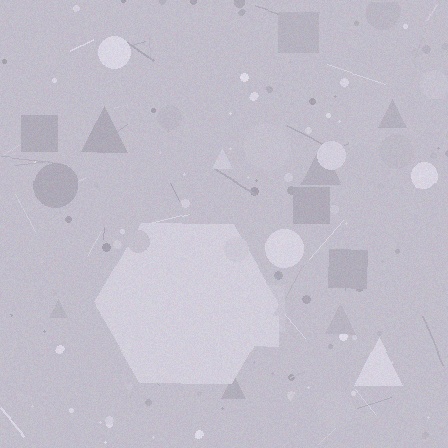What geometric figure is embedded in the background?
A hexagon is embedded in the background.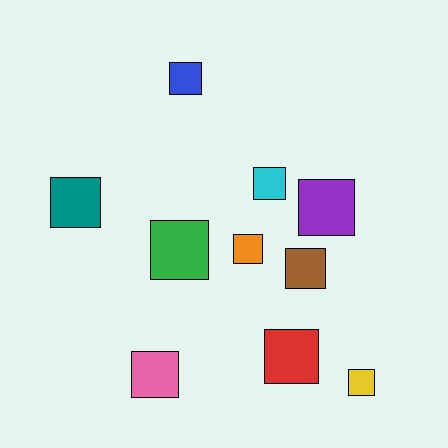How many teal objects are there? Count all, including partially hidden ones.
There is 1 teal object.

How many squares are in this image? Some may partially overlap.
There are 10 squares.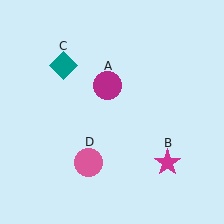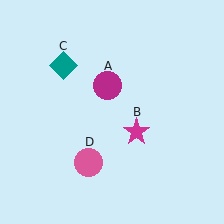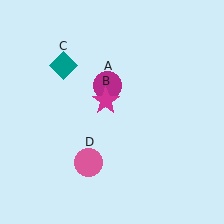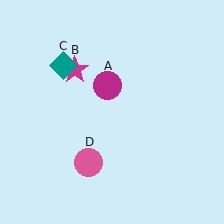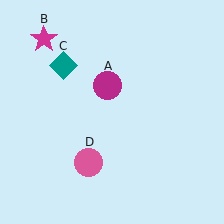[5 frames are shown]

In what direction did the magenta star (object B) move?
The magenta star (object B) moved up and to the left.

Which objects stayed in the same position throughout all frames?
Magenta circle (object A) and teal diamond (object C) and pink circle (object D) remained stationary.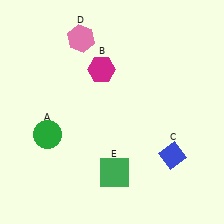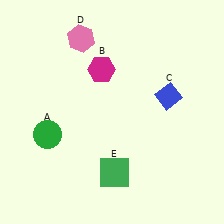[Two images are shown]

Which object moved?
The blue diamond (C) moved up.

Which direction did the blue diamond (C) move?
The blue diamond (C) moved up.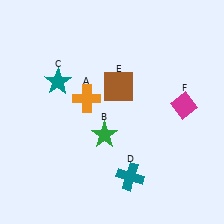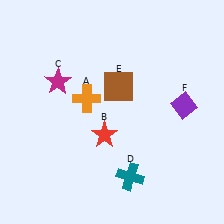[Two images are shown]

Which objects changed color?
B changed from green to red. C changed from teal to magenta. F changed from magenta to purple.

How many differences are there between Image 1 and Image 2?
There are 3 differences between the two images.